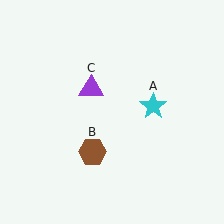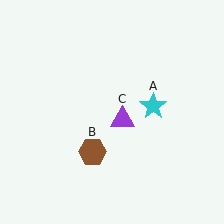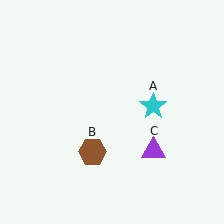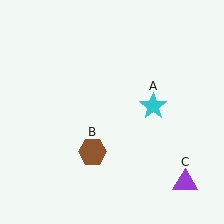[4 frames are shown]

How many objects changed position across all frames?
1 object changed position: purple triangle (object C).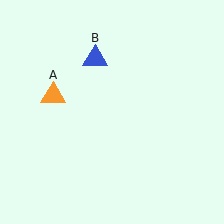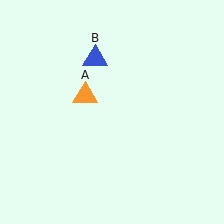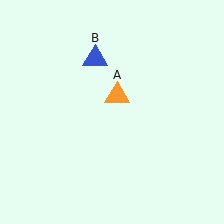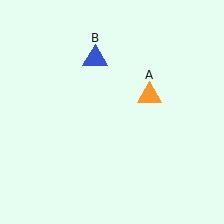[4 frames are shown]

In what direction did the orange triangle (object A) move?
The orange triangle (object A) moved right.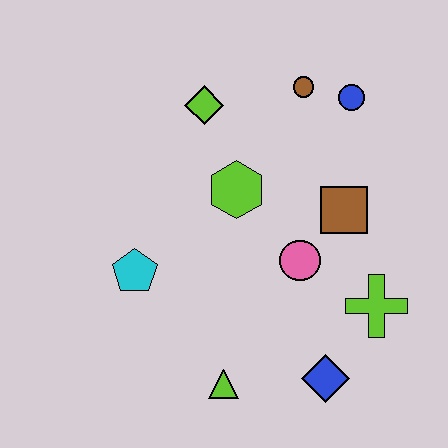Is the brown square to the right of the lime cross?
No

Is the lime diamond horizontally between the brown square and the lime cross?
No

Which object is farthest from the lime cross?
The lime diamond is farthest from the lime cross.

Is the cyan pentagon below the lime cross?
No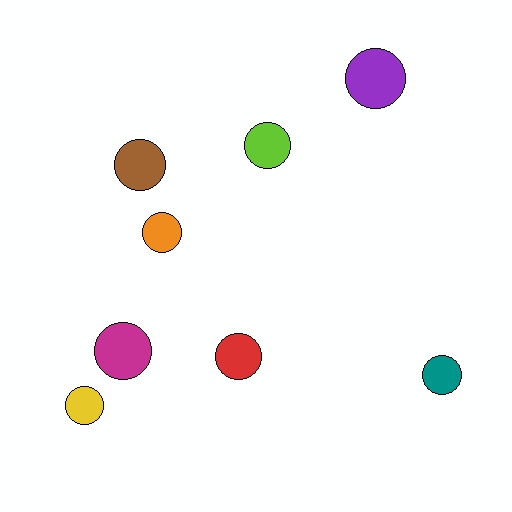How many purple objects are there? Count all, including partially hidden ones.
There is 1 purple object.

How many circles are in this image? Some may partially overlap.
There are 8 circles.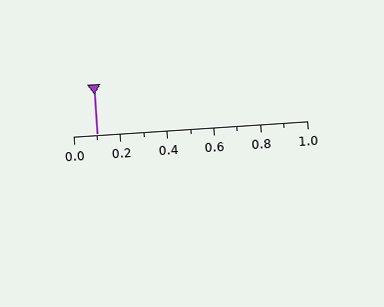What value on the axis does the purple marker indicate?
The marker indicates approximately 0.1.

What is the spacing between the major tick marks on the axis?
The major ticks are spaced 0.2 apart.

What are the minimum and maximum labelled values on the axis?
The axis runs from 0.0 to 1.0.